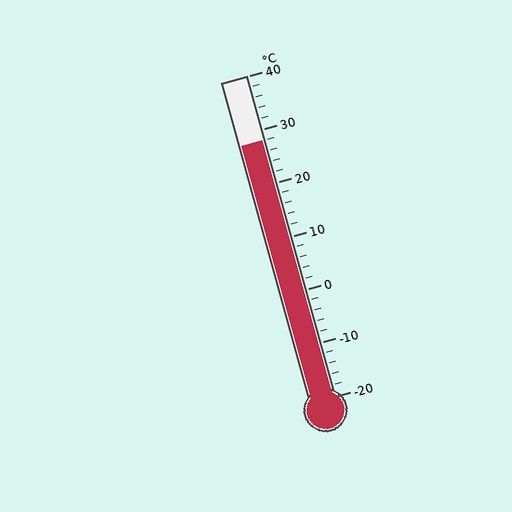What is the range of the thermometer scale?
The thermometer scale ranges from -20°C to 40°C.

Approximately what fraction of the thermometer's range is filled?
The thermometer is filled to approximately 80% of its range.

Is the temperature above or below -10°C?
The temperature is above -10°C.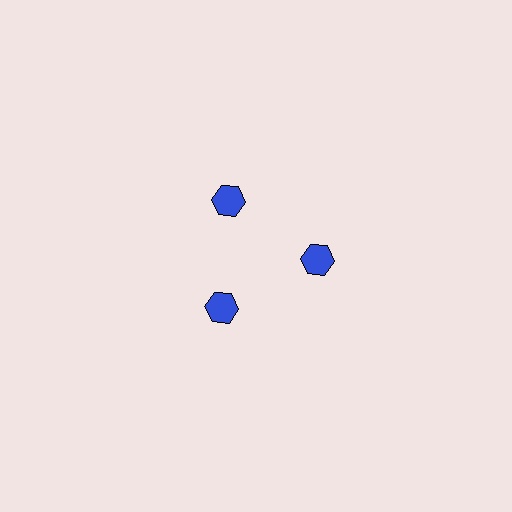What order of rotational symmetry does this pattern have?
This pattern has 3-fold rotational symmetry.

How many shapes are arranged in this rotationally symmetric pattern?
There are 3 shapes, arranged in 3 groups of 1.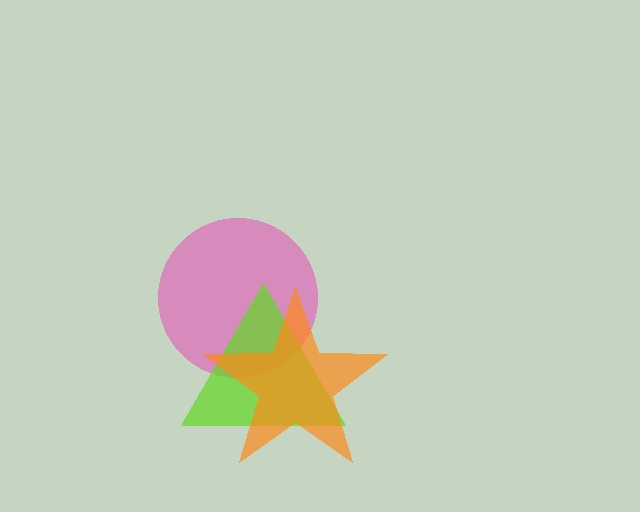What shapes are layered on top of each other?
The layered shapes are: a pink circle, a lime triangle, an orange star.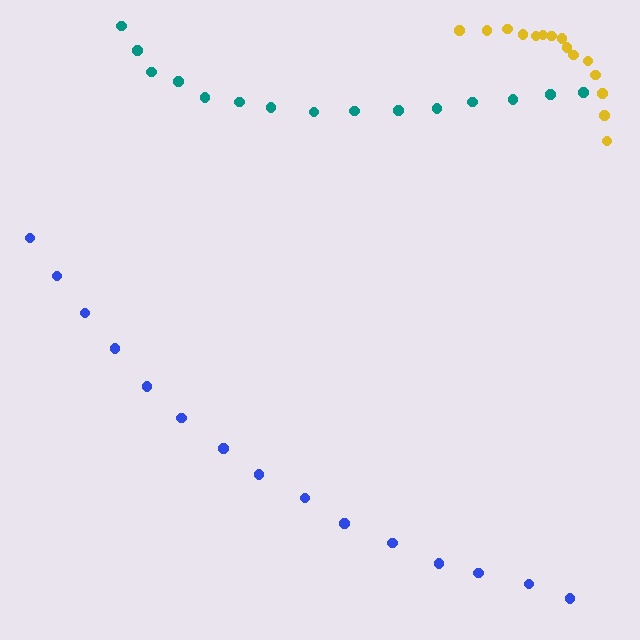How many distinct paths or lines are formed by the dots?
There are 3 distinct paths.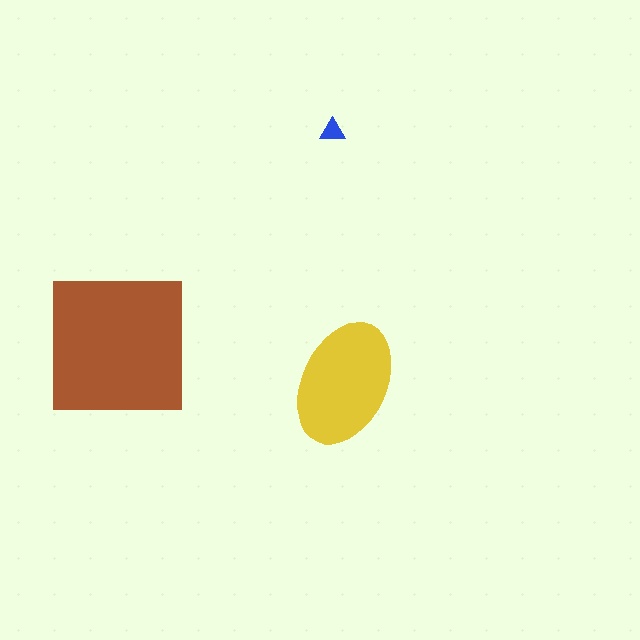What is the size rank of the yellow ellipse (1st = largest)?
2nd.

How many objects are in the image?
There are 3 objects in the image.